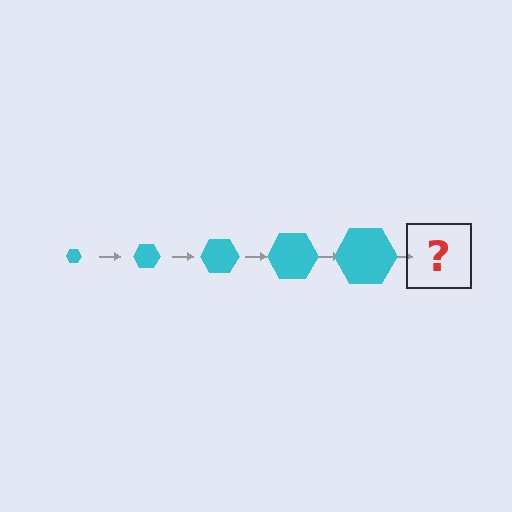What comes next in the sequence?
The next element should be a cyan hexagon, larger than the previous one.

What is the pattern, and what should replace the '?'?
The pattern is that the hexagon gets progressively larger each step. The '?' should be a cyan hexagon, larger than the previous one.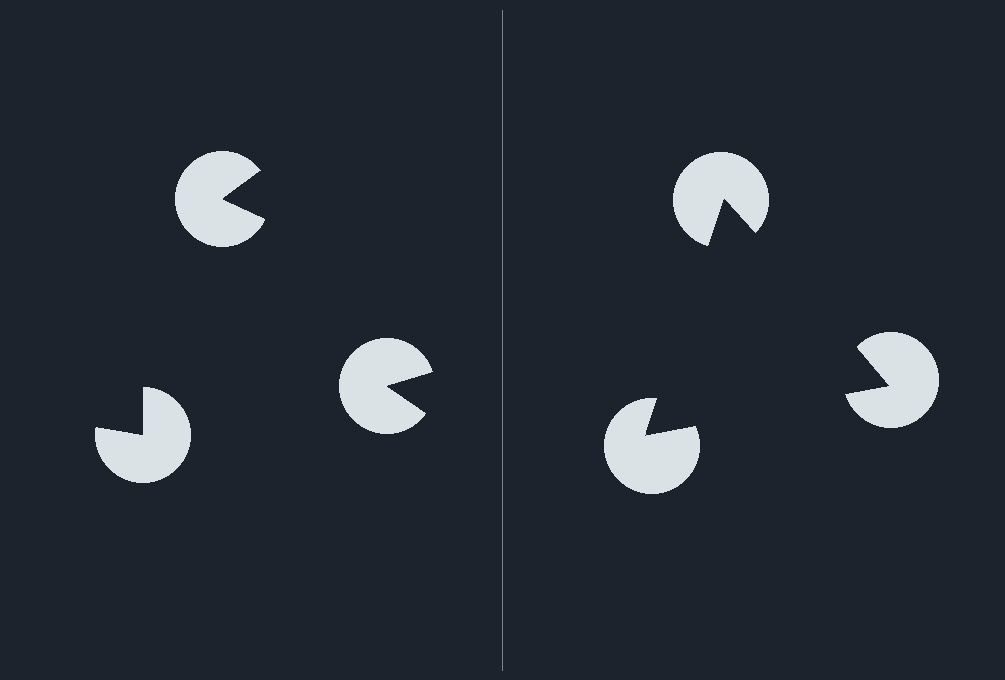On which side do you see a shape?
An illusory triangle appears on the right side. On the left side the wedge cuts are rotated, so no coherent shape forms.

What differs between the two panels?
The pac-man discs are positioned identically on both sides; only the wedge orientations differ. On the right they align to a triangle; on the left they are misaligned.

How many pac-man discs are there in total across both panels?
6 — 3 on each side.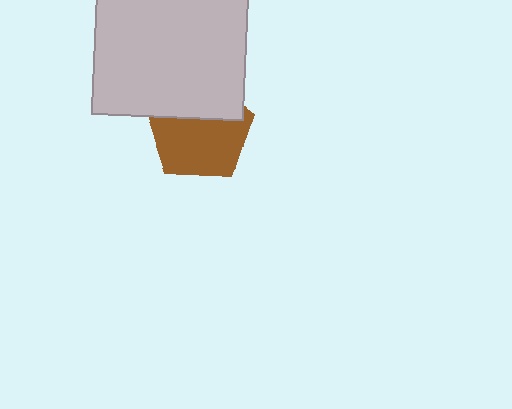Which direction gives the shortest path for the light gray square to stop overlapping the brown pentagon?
Moving up gives the shortest separation.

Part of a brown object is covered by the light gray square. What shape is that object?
It is a pentagon.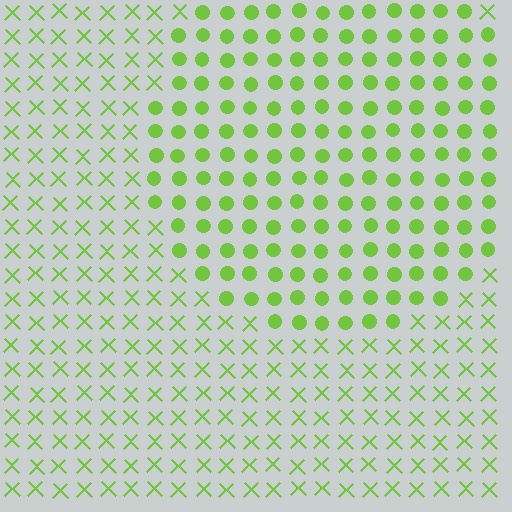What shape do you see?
I see a circle.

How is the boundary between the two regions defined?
The boundary is defined by a change in element shape: circles inside vs. X marks outside. All elements share the same color and spacing.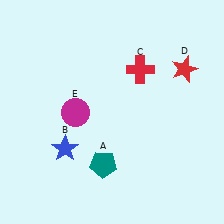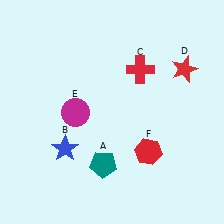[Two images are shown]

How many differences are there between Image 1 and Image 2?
There is 1 difference between the two images.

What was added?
A red hexagon (F) was added in Image 2.